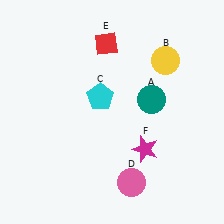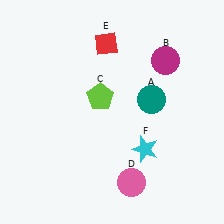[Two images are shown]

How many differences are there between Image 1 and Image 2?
There are 3 differences between the two images.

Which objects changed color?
B changed from yellow to magenta. C changed from cyan to lime. F changed from magenta to cyan.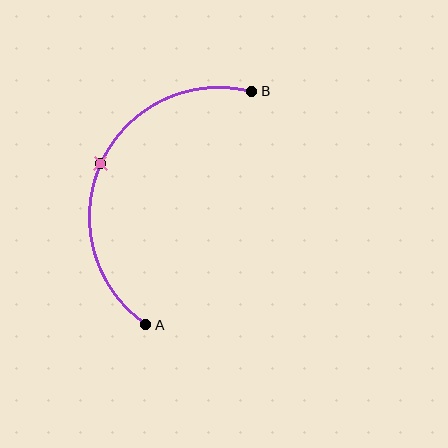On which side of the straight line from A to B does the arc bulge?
The arc bulges to the left of the straight line connecting A and B.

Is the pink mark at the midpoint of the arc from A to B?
Yes. The pink mark lies on the arc at equal arc-length from both A and B — it is the arc midpoint.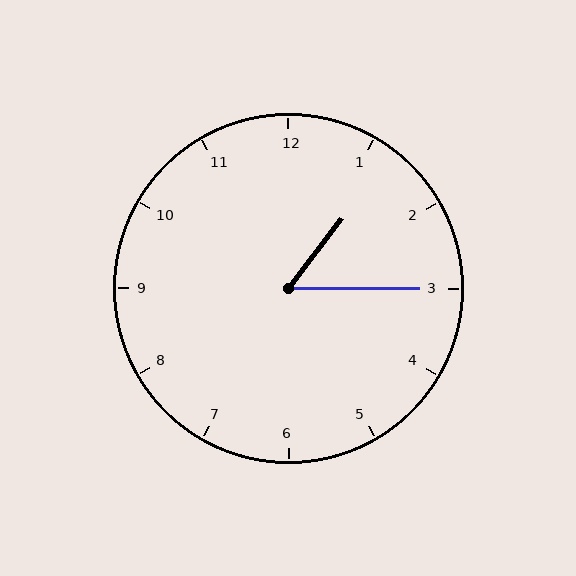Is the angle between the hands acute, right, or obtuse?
It is acute.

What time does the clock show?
1:15.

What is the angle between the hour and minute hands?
Approximately 52 degrees.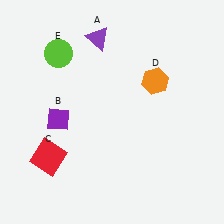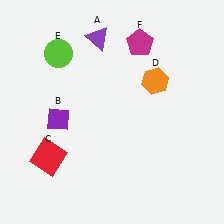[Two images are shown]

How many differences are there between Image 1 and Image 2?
There is 1 difference between the two images.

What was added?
A magenta pentagon (F) was added in Image 2.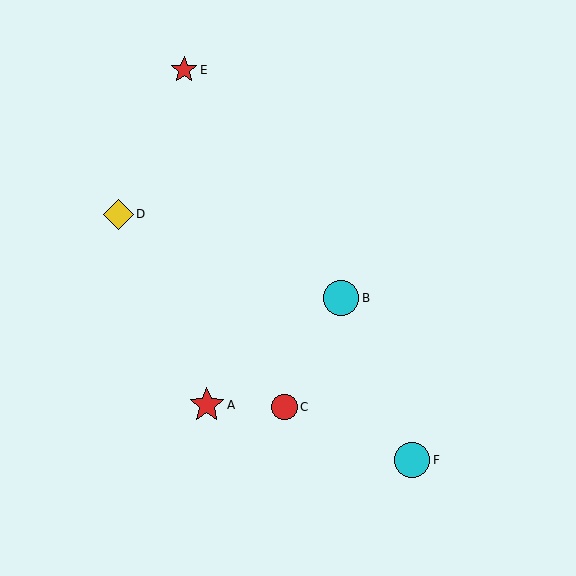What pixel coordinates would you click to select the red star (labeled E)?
Click at (184, 70) to select the red star E.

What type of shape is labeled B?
Shape B is a cyan circle.